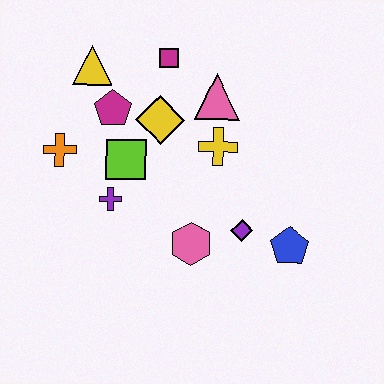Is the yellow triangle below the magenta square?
Yes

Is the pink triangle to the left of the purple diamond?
Yes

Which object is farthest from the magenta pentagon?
The blue pentagon is farthest from the magenta pentagon.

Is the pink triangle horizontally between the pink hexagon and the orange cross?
No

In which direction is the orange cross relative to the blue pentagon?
The orange cross is to the left of the blue pentagon.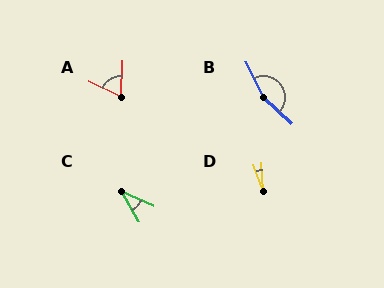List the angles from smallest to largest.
D (17°), C (37°), A (67°), B (159°).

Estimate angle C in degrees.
Approximately 37 degrees.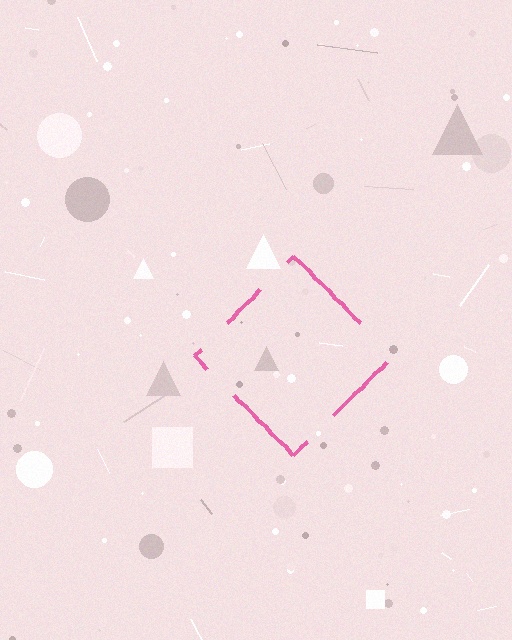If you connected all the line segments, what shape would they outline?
They would outline a diamond.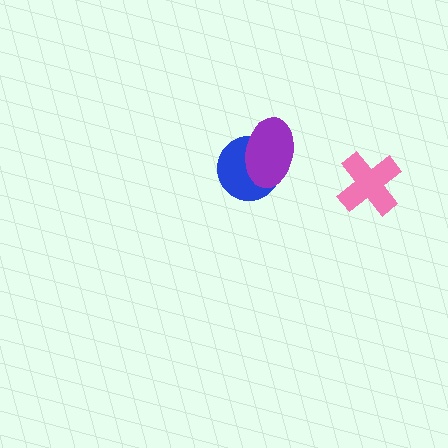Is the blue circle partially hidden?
Yes, it is partially covered by another shape.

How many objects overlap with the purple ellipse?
1 object overlaps with the purple ellipse.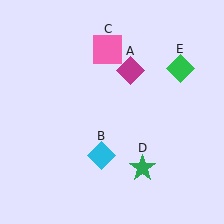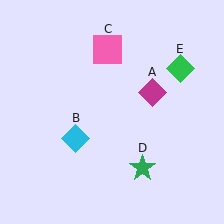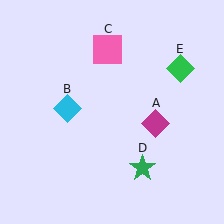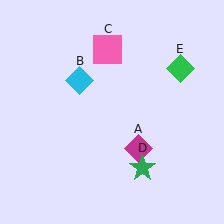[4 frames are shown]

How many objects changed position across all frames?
2 objects changed position: magenta diamond (object A), cyan diamond (object B).